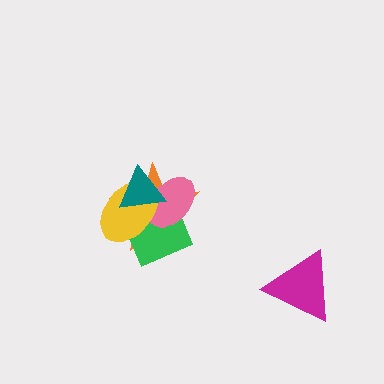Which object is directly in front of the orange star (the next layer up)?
The green square is directly in front of the orange star.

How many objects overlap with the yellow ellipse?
4 objects overlap with the yellow ellipse.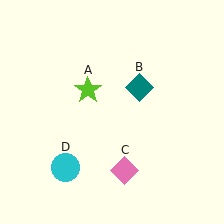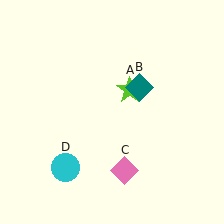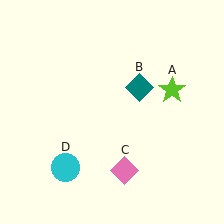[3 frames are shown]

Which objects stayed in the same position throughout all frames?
Teal diamond (object B) and pink diamond (object C) and cyan circle (object D) remained stationary.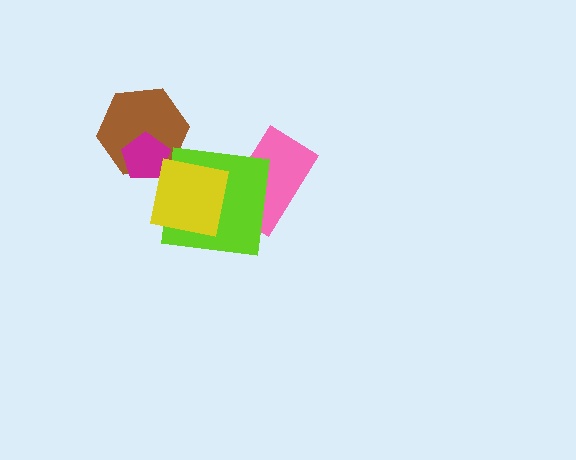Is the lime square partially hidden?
Yes, it is partially covered by another shape.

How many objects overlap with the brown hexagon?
2 objects overlap with the brown hexagon.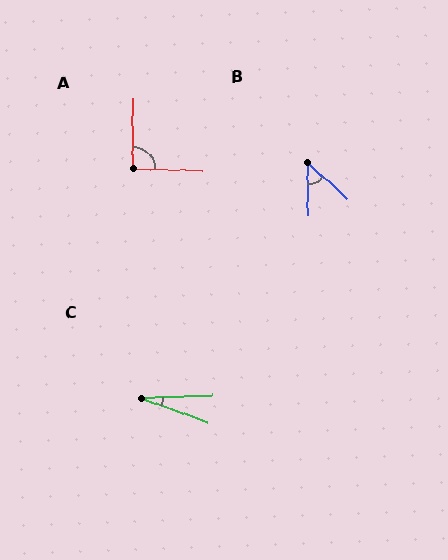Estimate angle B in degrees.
Approximately 48 degrees.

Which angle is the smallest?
C, at approximately 22 degrees.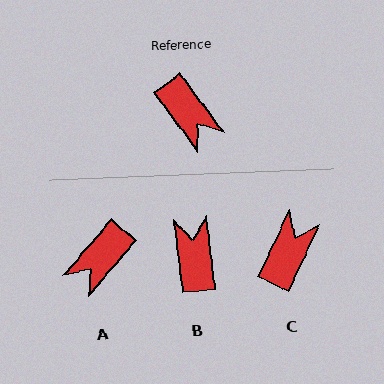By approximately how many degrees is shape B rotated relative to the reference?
Approximately 150 degrees counter-clockwise.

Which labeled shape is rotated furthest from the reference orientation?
B, about 150 degrees away.